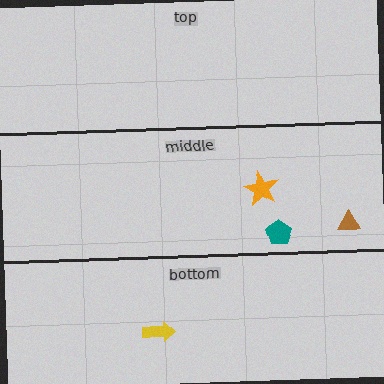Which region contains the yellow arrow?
The bottom region.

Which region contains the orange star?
The middle region.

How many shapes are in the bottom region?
1.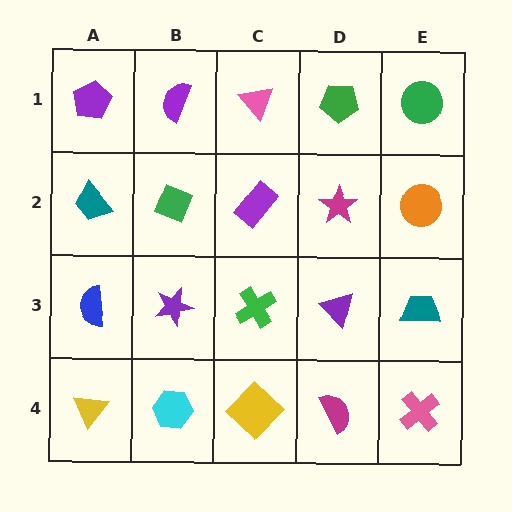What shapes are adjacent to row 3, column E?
An orange circle (row 2, column E), a pink cross (row 4, column E), a purple triangle (row 3, column D).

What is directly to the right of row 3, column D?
A teal trapezoid.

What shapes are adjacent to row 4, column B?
A purple star (row 3, column B), a yellow triangle (row 4, column A), a yellow diamond (row 4, column C).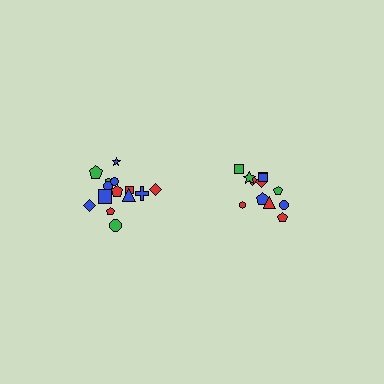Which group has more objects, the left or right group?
The left group.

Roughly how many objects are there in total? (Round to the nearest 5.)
Roughly 25 objects in total.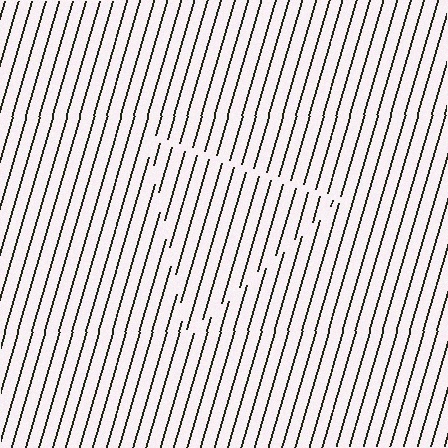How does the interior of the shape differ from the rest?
The interior of the shape contains the same grating, shifted by half a period — the contour is defined by the phase discontinuity where line-ends from the inner and outer gratings abut.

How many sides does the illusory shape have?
3 sides — the line-ends trace a triangle.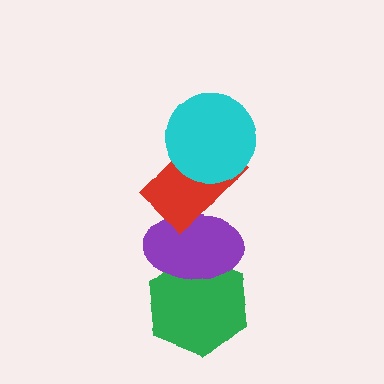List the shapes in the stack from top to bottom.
From top to bottom: the cyan circle, the red rectangle, the purple ellipse, the green hexagon.